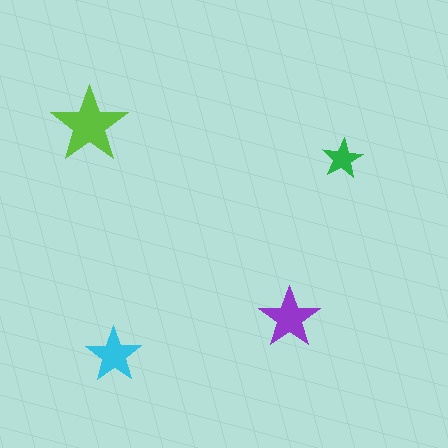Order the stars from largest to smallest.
the lime one, the purple one, the cyan one, the green one.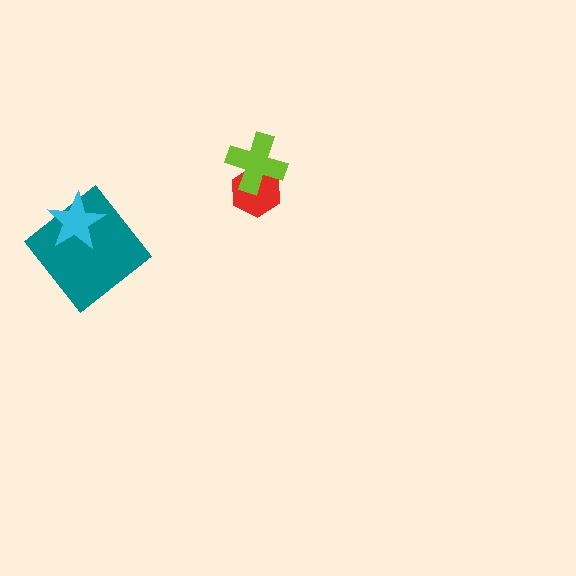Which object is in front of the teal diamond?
The cyan star is in front of the teal diamond.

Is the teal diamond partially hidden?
Yes, it is partially covered by another shape.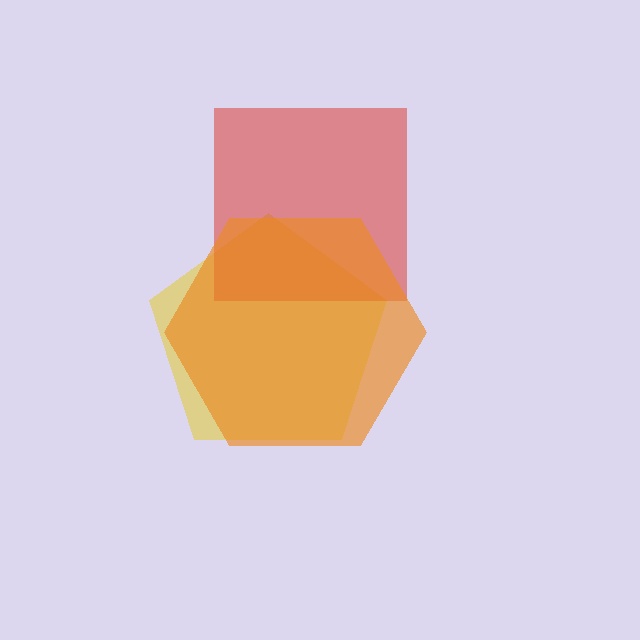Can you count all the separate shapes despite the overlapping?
Yes, there are 3 separate shapes.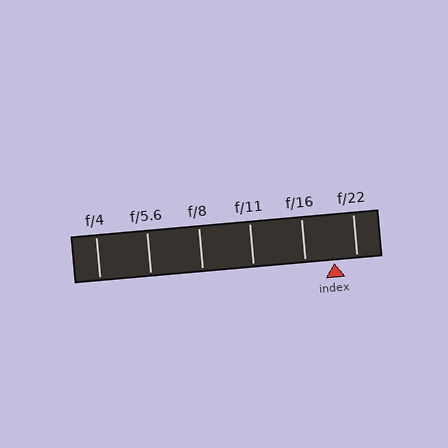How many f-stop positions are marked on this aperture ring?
There are 6 f-stop positions marked.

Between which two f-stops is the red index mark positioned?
The index mark is between f/16 and f/22.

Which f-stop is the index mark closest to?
The index mark is closest to f/22.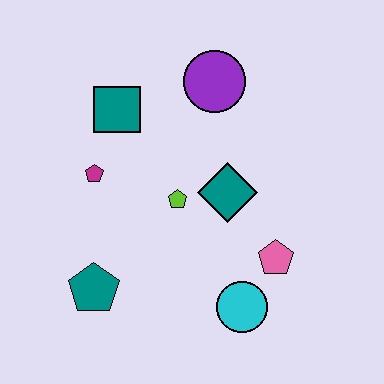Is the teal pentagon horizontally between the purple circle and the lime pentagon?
No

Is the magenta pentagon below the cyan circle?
No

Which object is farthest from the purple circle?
The teal pentagon is farthest from the purple circle.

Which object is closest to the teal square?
The magenta pentagon is closest to the teal square.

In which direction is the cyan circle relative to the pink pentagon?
The cyan circle is below the pink pentagon.